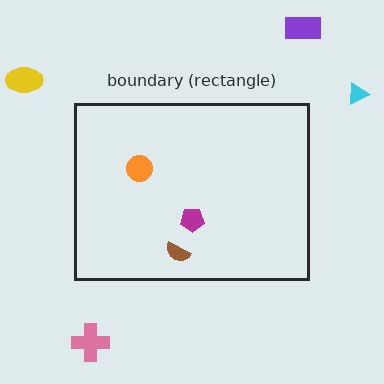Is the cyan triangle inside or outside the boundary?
Outside.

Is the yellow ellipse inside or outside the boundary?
Outside.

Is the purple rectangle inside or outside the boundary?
Outside.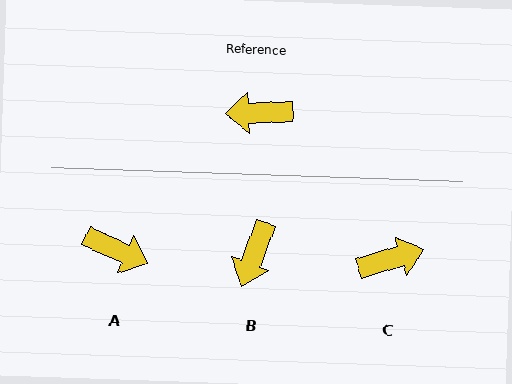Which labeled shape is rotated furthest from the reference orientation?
C, about 166 degrees away.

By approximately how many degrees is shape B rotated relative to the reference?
Approximately 66 degrees counter-clockwise.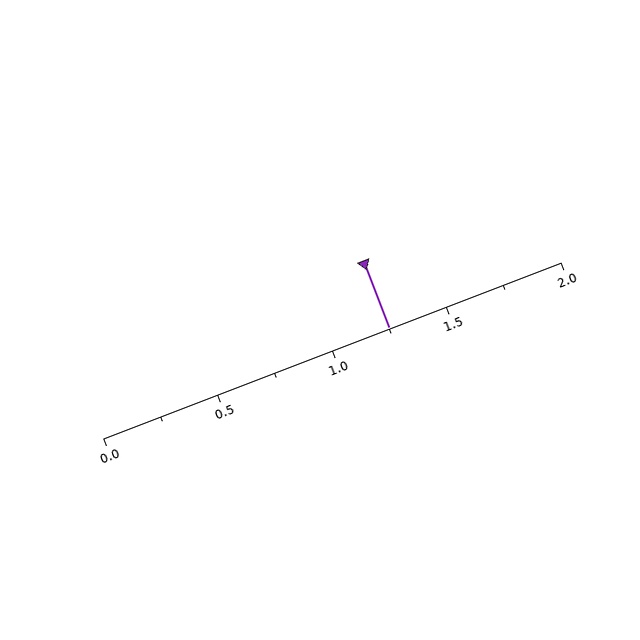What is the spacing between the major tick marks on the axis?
The major ticks are spaced 0.5 apart.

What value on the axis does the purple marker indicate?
The marker indicates approximately 1.25.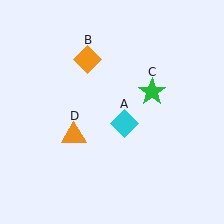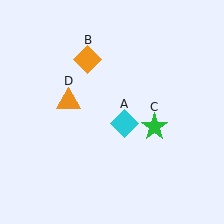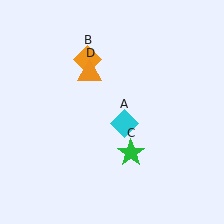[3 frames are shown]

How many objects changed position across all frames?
2 objects changed position: green star (object C), orange triangle (object D).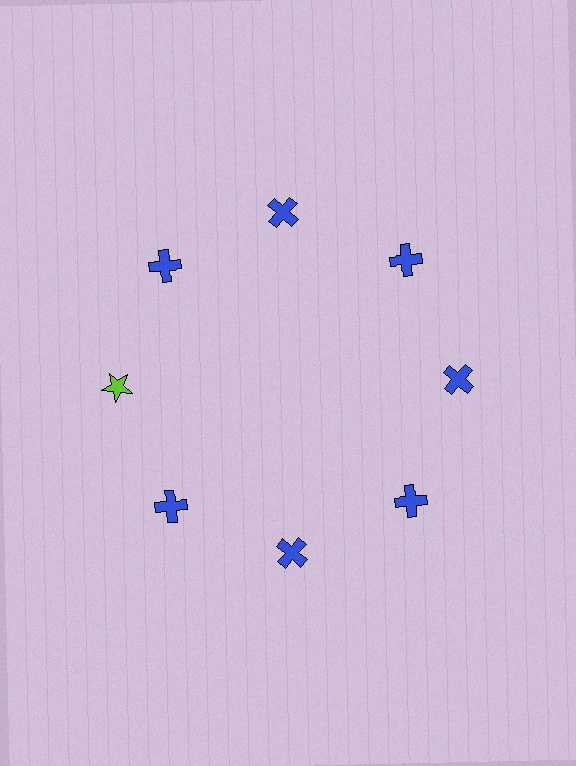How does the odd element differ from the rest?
It differs in both color (lime instead of blue) and shape (star instead of cross).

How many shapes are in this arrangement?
There are 8 shapes arranged in a ring pattern.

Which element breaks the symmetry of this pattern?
The lime star at roughly the 9 o'clock position breaks the symmetry. All other shapes are blue crosses.